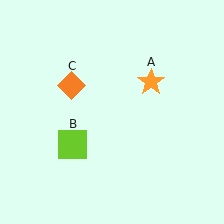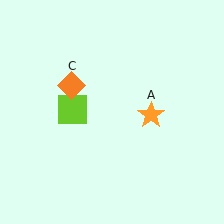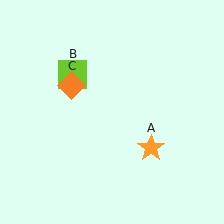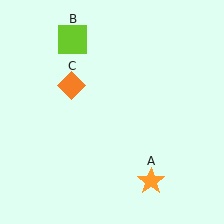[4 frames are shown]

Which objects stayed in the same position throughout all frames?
Orange diamond (object C) remained stationary.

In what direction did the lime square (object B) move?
The lime square (object B) moved up.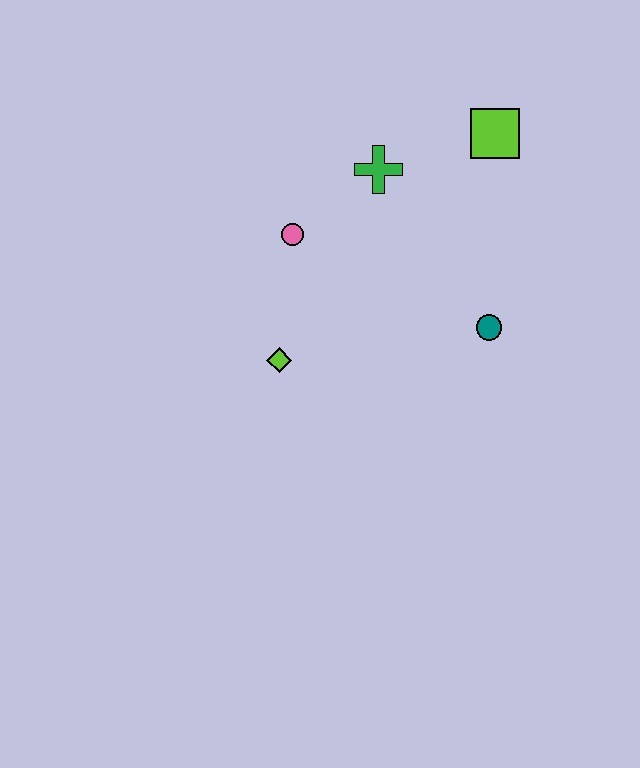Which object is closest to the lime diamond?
The pink circle is closest to the lime diamond.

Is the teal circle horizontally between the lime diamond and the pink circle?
No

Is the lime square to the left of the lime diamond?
No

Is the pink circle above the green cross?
No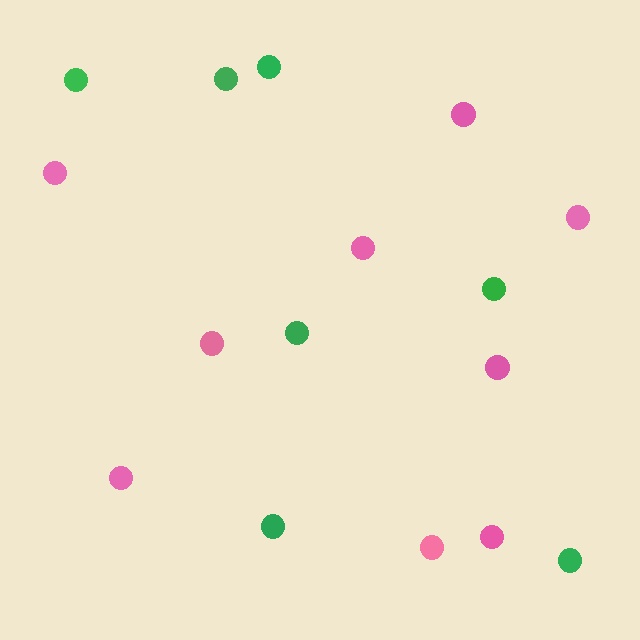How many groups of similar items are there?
There are 2 groups: one group of green circles (7) and one group of pink circles (9).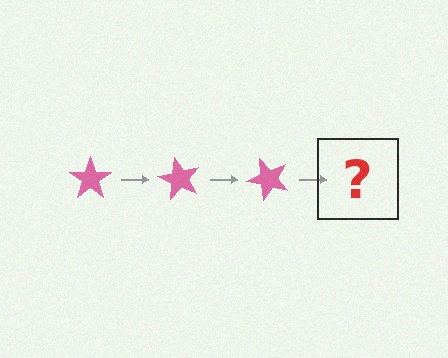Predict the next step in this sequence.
The next step is a pink star rotated 180 degrees.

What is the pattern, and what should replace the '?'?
The pattern is that the star rotates 60 degrees each step. The '?' should be a pink star rotated 180 degrees.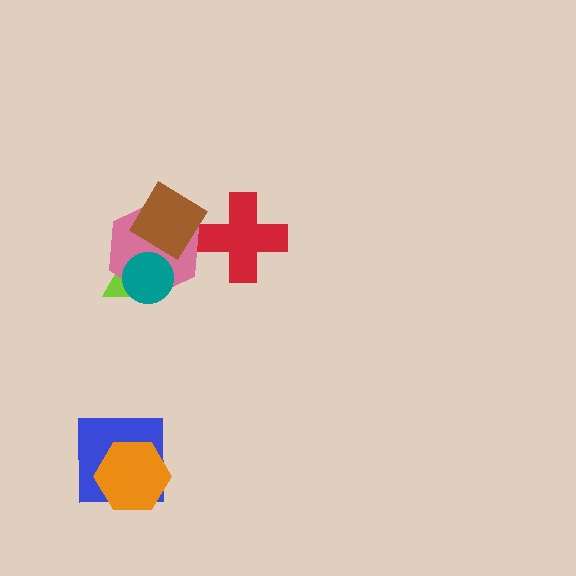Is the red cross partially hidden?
No, no other shape covers it.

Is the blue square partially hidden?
Yes, it is partially covered by another shape.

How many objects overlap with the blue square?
1 object overlaps with the blue square.